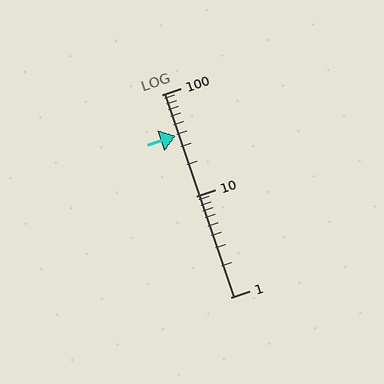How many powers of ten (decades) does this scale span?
The scale spans 2 decades, from 1 to 100.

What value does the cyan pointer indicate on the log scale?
The pointer indicates approximately 39.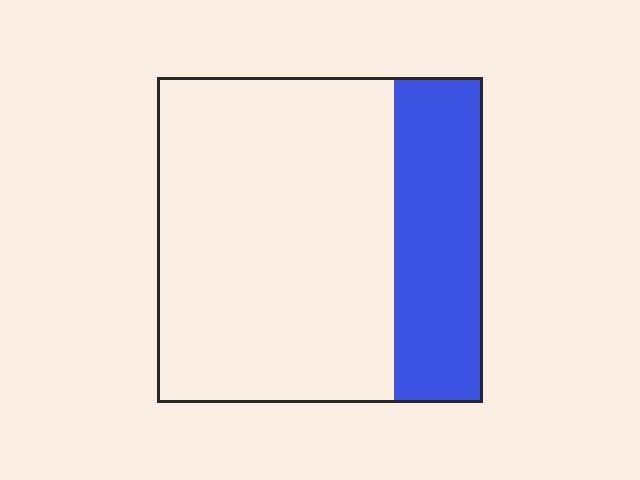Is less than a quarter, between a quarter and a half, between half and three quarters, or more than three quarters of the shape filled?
Between a quarter and a half.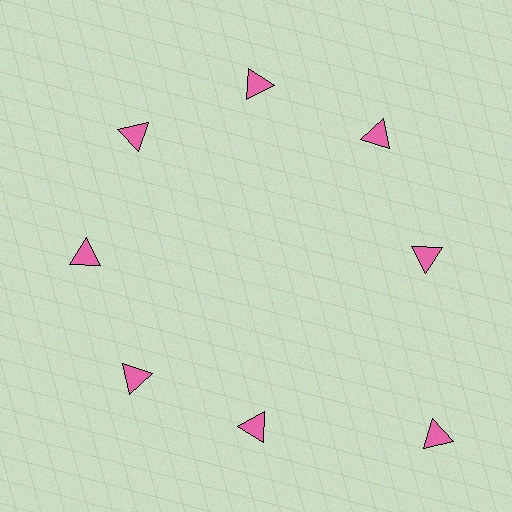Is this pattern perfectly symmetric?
No. The 8 pink triangles are arranged in a ring, but one element near the 4 o'clock position is pushed outward from the center, breaking the 8-fold rotational symmetry.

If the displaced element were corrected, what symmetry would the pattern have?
It would have 8-fold rotational symmetry — the pattern would map onto itself every 45 degrees.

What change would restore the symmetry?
The symmetry would be restored by moving it inward, back onto the ring so that all 8 triangles sit at equal angles and equal distance from the center.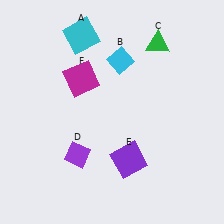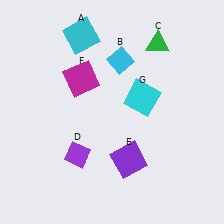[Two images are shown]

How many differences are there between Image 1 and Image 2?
There is 1 difference between the two images.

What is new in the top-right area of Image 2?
A cyan square (G) was added in the top-right area of Image 2.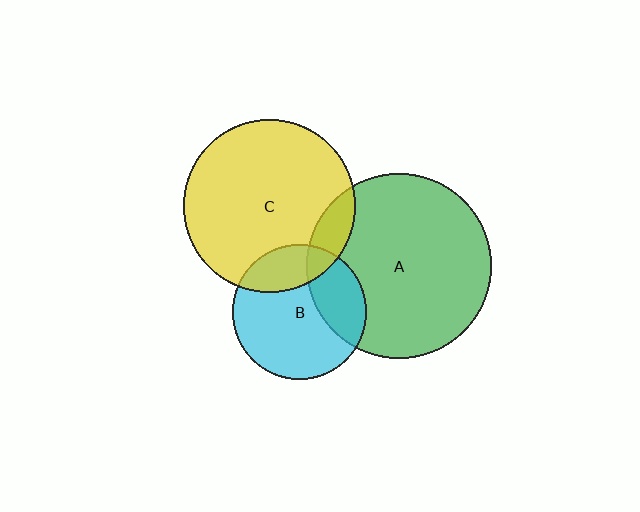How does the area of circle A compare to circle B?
Approximately 1.9 times.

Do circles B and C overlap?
Yes.